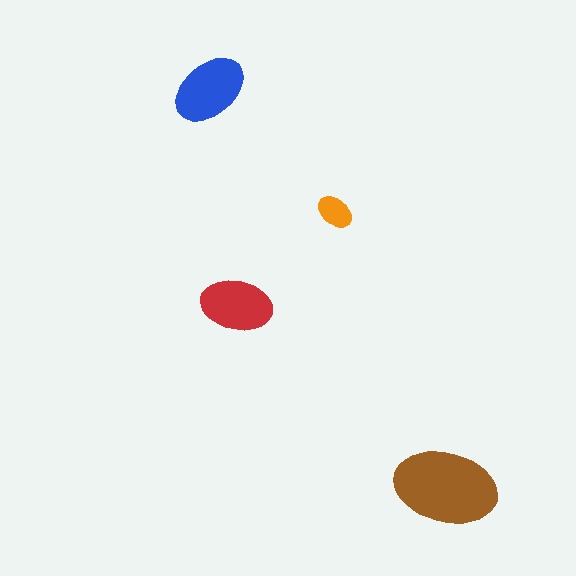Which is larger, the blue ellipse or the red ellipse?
The blue one.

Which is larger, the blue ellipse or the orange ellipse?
The blue one.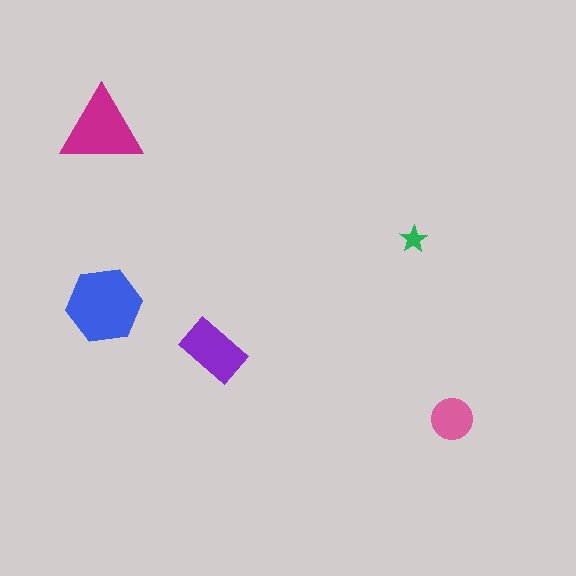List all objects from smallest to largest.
The green star, the pink circle, the purple rectangle, the magenta triangle, the blue hexagon.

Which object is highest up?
The magenta triangle is topmost.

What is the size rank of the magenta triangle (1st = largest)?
2nd.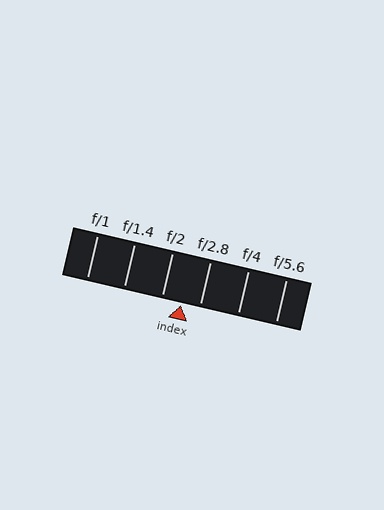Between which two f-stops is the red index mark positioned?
The index mark is between f/2 and f/2.8.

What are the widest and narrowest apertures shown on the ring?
The widest aperture shown is f/1 and the narrowest is f/5.6.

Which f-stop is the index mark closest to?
The index mark is closest to f/2.8.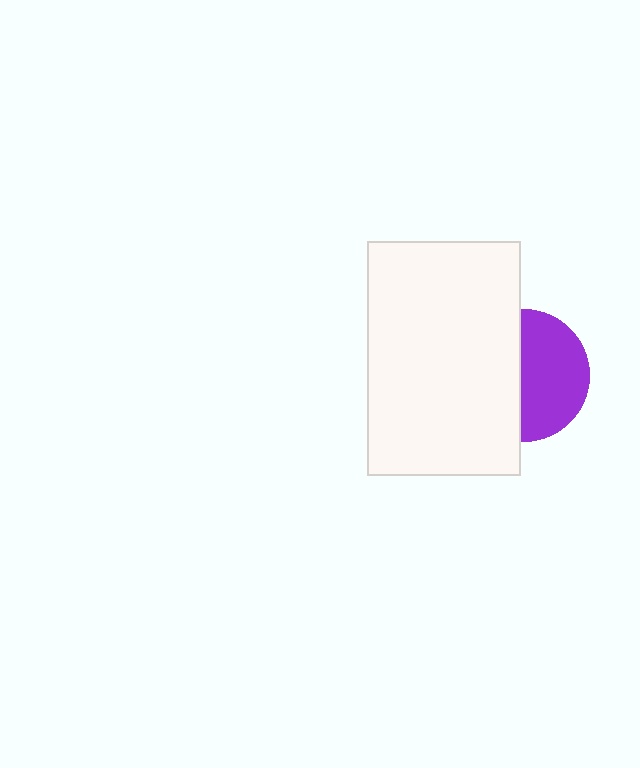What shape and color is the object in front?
The object in front is a white rectangle.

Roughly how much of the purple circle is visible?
About half of it is visible (roughly 52%).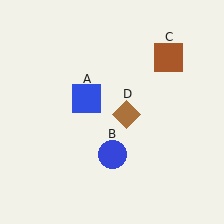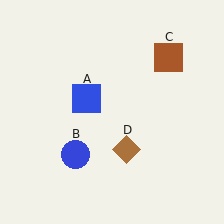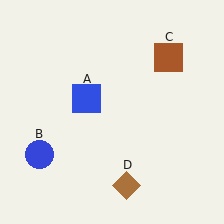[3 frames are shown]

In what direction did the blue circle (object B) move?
The blue circle (object B) moved left.